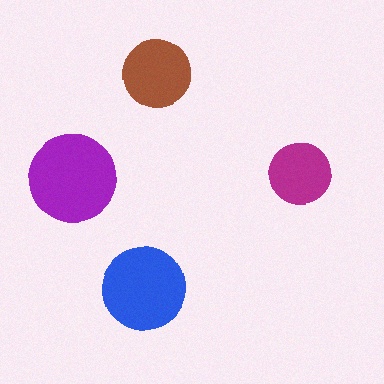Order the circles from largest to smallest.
the purple one, the blue one, the brown one, the magenta one.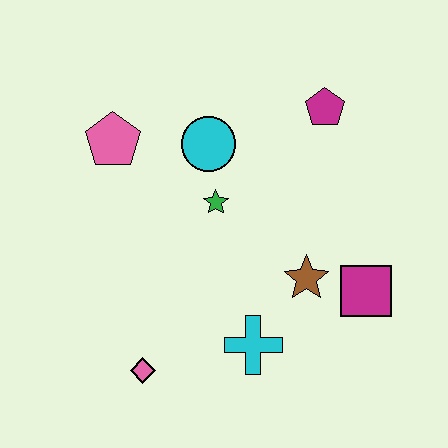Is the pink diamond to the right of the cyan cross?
No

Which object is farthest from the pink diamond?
The magenta pentagon is farthest from the pink diamond.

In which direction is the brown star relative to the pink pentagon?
The brown star is to the right of the pink pentagon.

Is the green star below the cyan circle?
Yes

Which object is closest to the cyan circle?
The green star is closest to the cyan circle.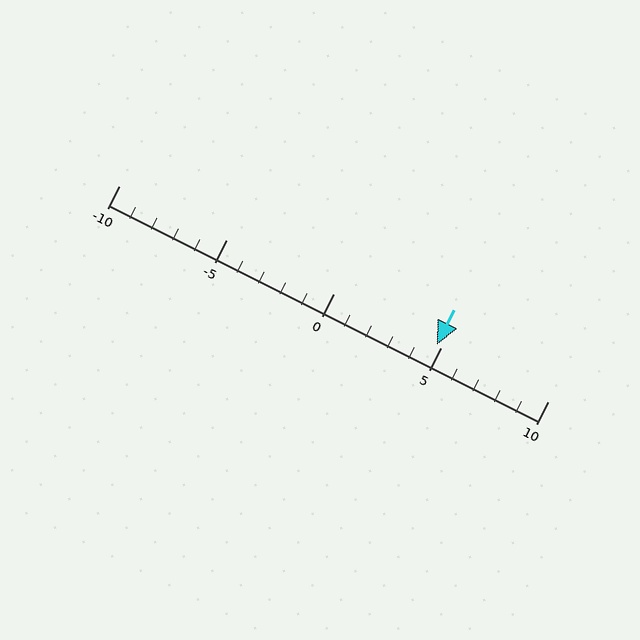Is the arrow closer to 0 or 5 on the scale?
The arrow is closer to 5.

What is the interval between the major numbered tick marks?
The major tick marks are spaced 5 units apart.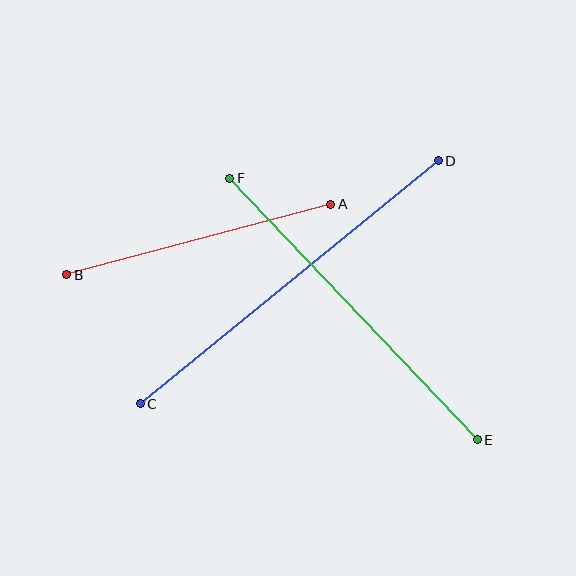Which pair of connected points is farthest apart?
Points C and D are farthest apart.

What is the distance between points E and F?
The distance is approximately 360 pixels.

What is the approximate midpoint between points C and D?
The midpoint is at approximately (289, 282) pixels.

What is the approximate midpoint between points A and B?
The midpoint is at approximately (199, 239) pixels.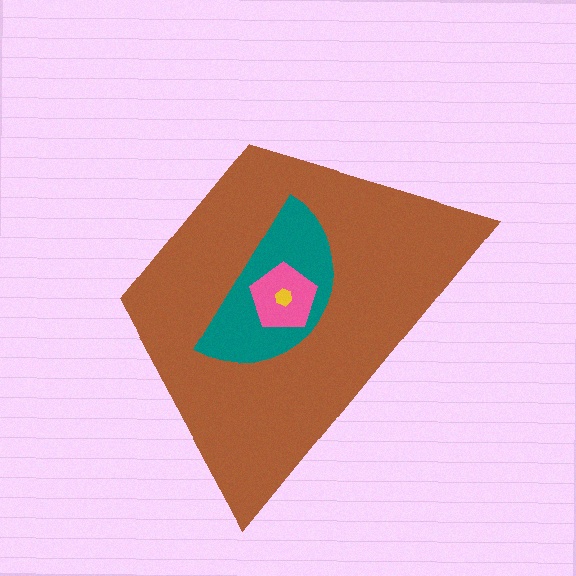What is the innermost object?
The yellow hexagon.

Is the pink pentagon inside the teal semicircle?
Yes.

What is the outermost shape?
The brown trapezoid.